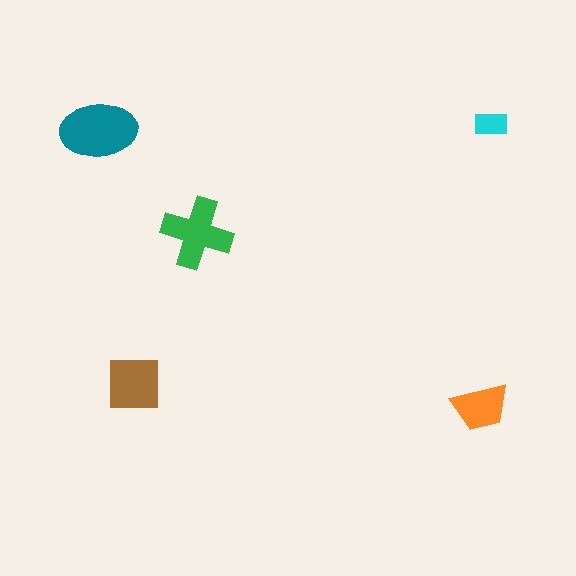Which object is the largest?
The teal ellipse.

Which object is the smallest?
The cyan rectangle.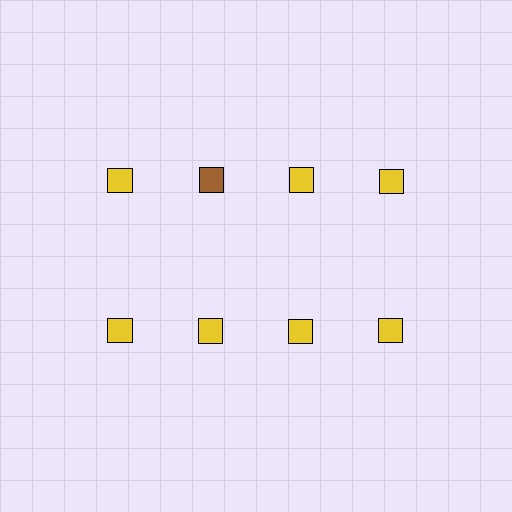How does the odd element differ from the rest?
It has a different color: brown instead of yellow.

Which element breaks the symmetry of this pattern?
The brown square in the top row, second from left column breaks the symmetry. All other shapes are yellow squares.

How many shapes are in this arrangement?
There are 8 shapes arranged in a grid pattern.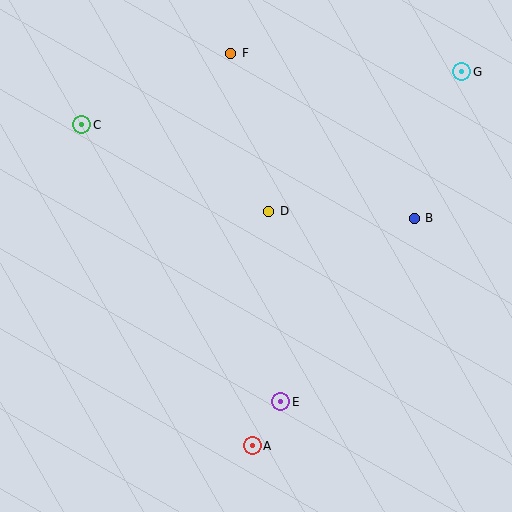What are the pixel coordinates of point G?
Point G is at (462, 72).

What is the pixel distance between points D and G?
The distance between D and G is 238 pixels.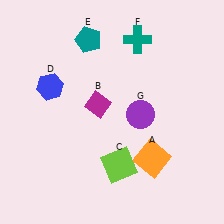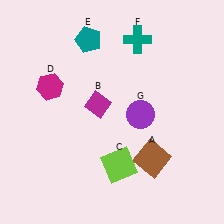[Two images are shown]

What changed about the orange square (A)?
In Image 1, A is orange. In Image 2, it changed to brown.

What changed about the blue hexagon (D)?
In Image 1, D is blue. In Image 2, it changed to magenta.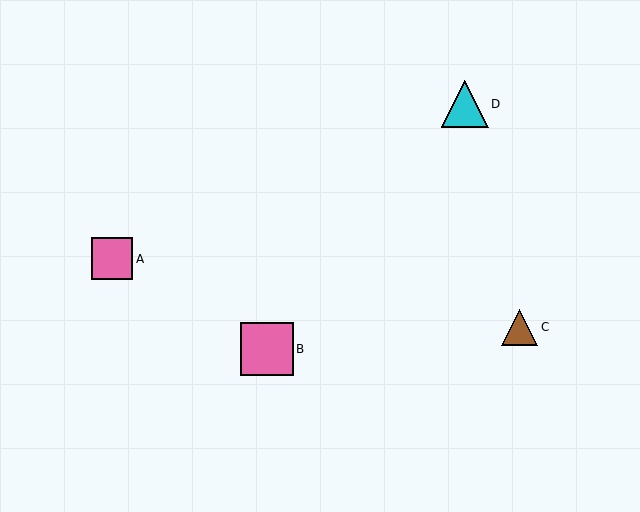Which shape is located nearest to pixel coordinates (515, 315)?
The brown triangle (labeled C) at (519, 327) is nearest to that location.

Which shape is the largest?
The pink square (labeled B) is the largest.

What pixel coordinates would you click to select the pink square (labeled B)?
Click at (267, 349) to select the pink square B.